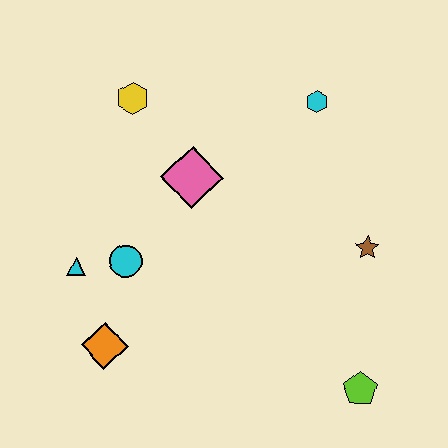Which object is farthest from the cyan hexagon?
The orange diamond is farthest from the cyan hexagon.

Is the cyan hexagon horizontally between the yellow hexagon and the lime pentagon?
Yes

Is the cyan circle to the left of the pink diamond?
Yes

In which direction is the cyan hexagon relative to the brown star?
The cyan hexagon is above the brown star.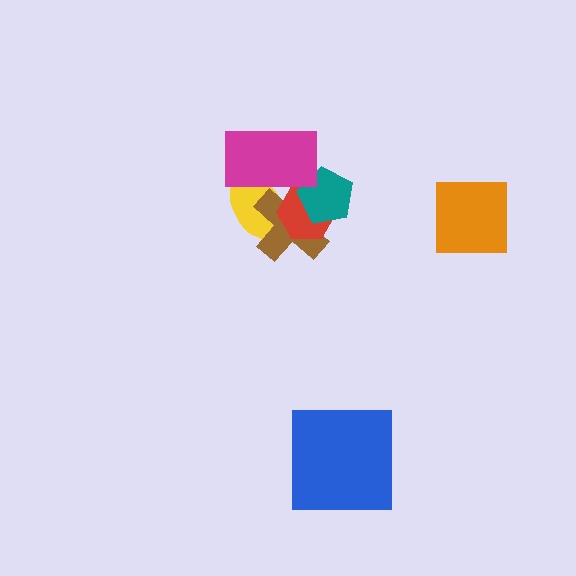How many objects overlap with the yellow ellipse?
3 objects overlap with the yellow ellipse.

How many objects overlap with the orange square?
0 objects overlap with the orange square.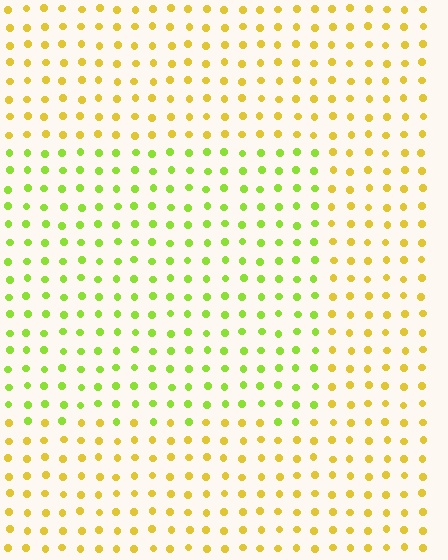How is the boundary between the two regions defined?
The boundary is defined purely by a slight shift in hue (about 39 degrees). Spacing, size, and orientation are identical on both sides.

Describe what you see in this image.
The image is filled with small yellow elements in a uniform arrangement. A rectangle-shaped region is visible where the elements are tinted to a slightly different hue, forming a subtle color boundary.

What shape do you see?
I see a rectangle.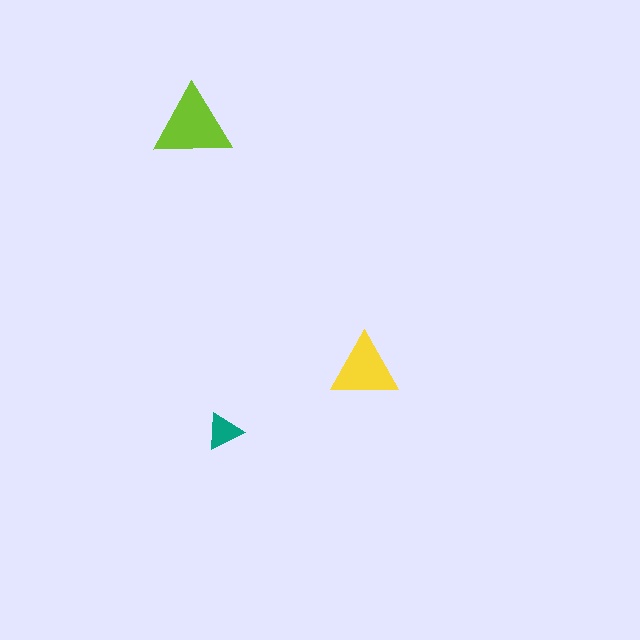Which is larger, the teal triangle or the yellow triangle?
The yellow one.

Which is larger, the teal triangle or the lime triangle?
The lime one.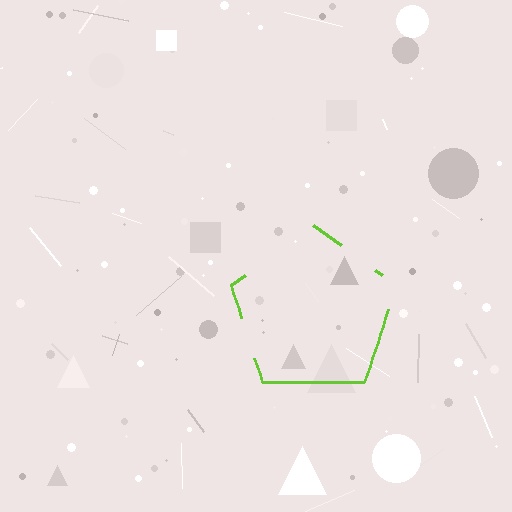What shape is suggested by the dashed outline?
The dashed outline suggests a pentagon.